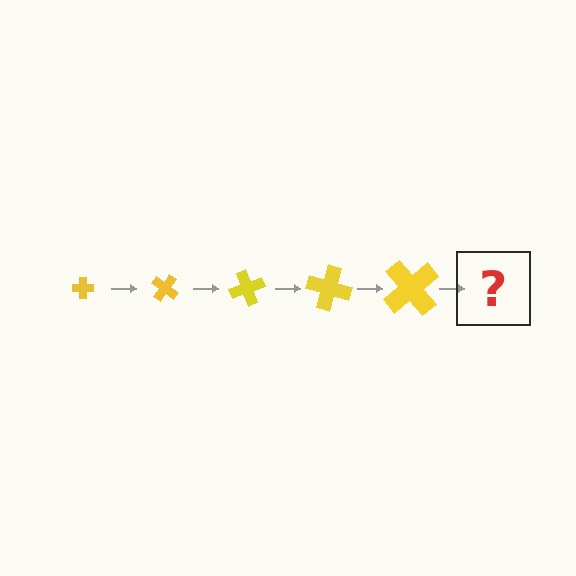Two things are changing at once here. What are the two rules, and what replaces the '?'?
The two rules are that the cross grows larger each step and it rotates 35 degrees each step. The '?' should be a cross, larger than the previous one and rotated 175 degrees from the start.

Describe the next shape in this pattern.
It should be a cross, larger than the previous one and rotated 175 degrees from the start.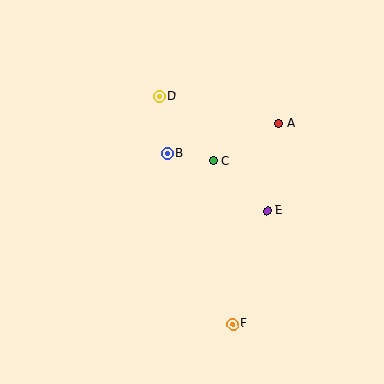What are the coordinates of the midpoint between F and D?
The midpoint between F and D is at (196, 210).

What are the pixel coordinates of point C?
Point C is at (213, 161).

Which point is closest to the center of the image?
Point C at (213, 161) is closest to the center.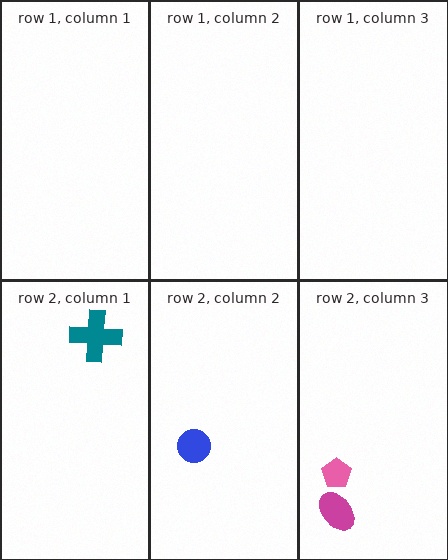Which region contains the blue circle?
The row 2, column 2 region.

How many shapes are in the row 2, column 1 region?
1.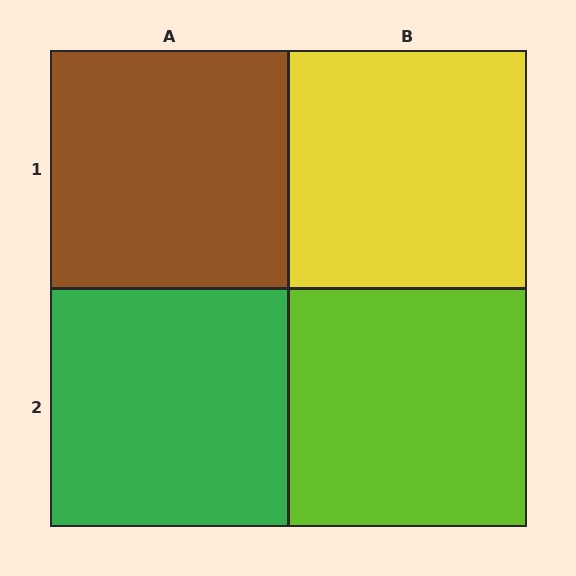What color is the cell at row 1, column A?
Brown.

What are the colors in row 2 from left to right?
Green, lime.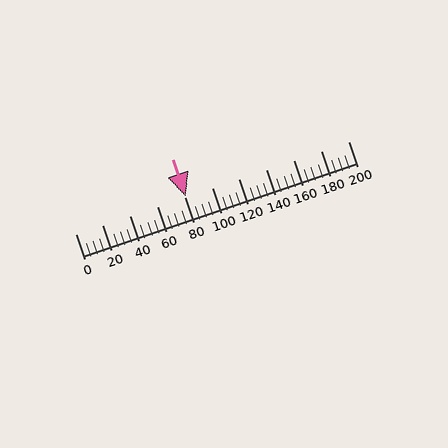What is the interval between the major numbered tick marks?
The major tick marks are spaced 20 units apart.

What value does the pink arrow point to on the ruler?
The pink arrow points to approximately 81.